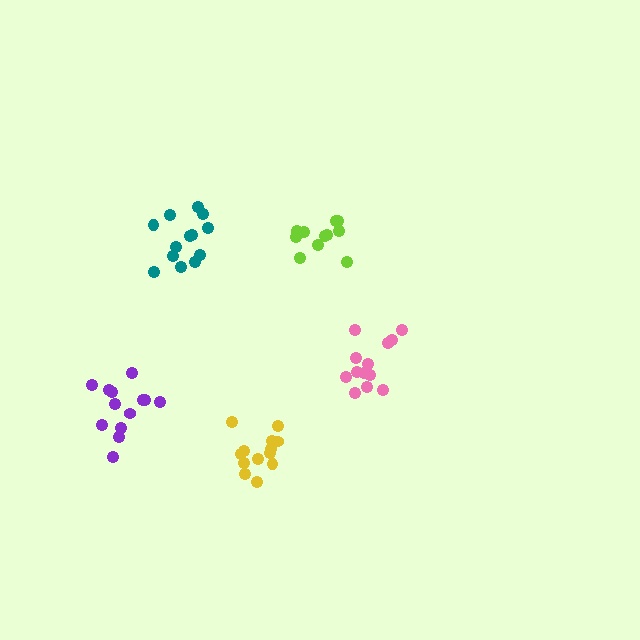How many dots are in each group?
Group 1: 13 dots, Group 2: 13 dots, Group 3: 13 dots, Group 4: 13 dots, Group 5: 12 dots (64 total).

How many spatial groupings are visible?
There are 5 spatial groupings.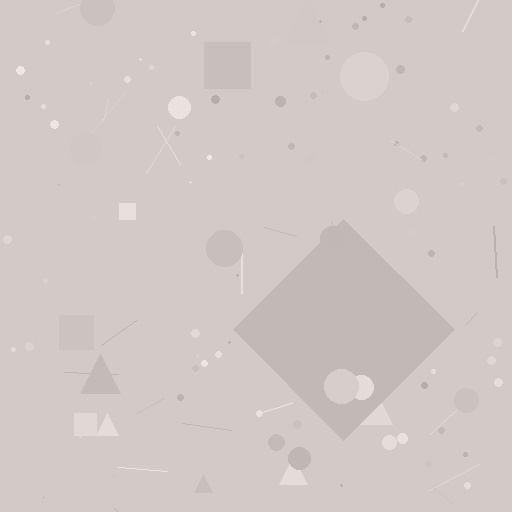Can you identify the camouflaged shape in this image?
The camouflaged shape is a diamond.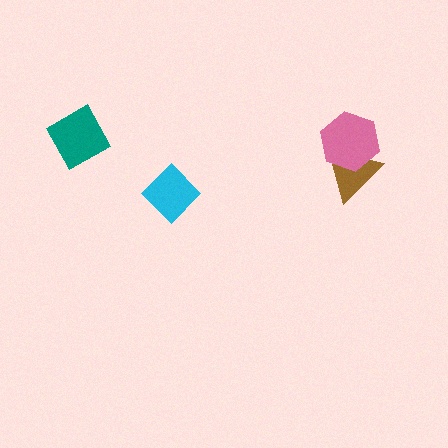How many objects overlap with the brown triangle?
1 object overlaps with the brown triangle.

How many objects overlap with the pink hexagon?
1 object overlaps with the pink hexagon.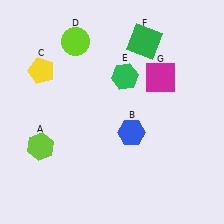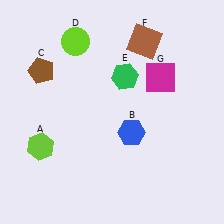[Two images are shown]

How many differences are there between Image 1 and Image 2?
There are 2 differences between the two images.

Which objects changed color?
C changed from yellow to brown. F changed from green to brown.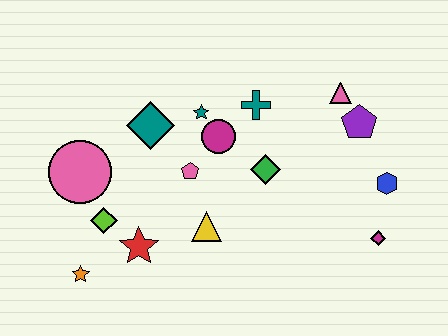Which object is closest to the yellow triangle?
The pink pentagon is closest to the yellow triangle.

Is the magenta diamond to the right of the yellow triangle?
Yes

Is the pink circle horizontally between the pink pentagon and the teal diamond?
No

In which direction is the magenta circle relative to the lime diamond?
The magenta circle is to the right of the lime diamond.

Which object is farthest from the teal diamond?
The magenta diamond is farthest from the teal diamond.